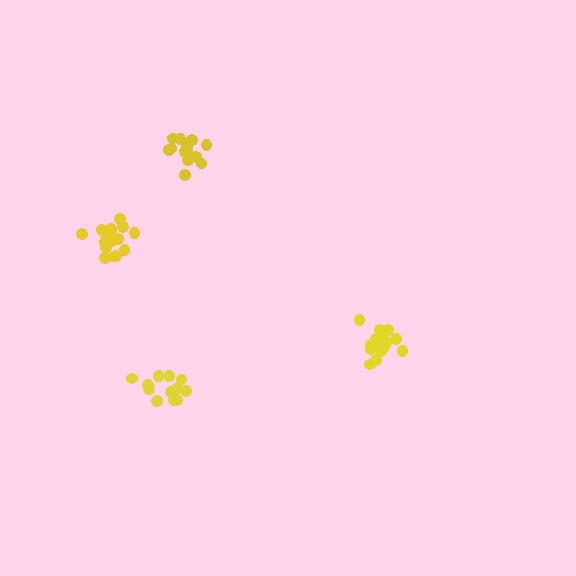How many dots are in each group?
Group 1: 15 dots, Group 2: 12 dots, Group 3: 17 dots, Group 4: 15 dots (59 total).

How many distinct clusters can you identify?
There are 4 distinct clusters.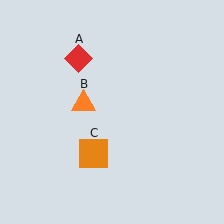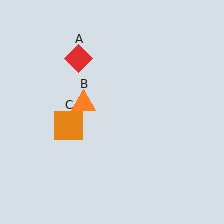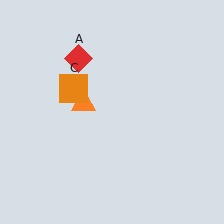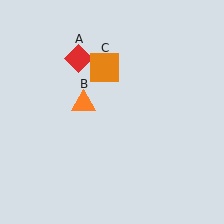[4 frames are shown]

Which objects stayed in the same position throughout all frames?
Red diamond (object A) and orange triangle (object B) remained stationary.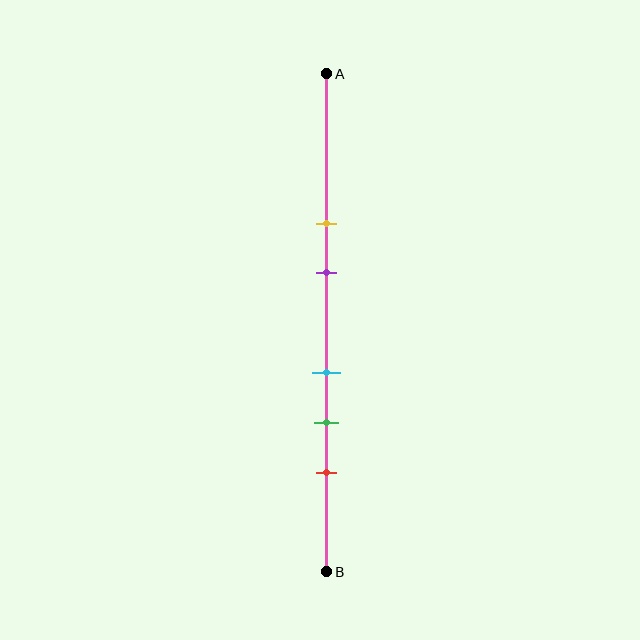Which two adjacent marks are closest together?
The cyan and green marks are the closest adjacent pair.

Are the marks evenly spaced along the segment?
No, the marks are not evenly spaced.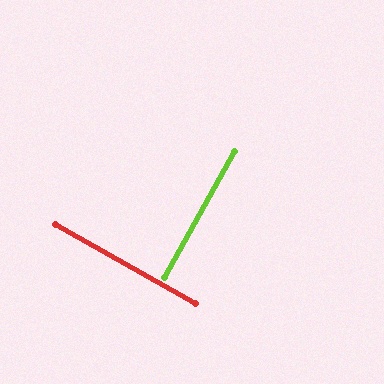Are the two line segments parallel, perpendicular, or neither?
Perpendicular — they meet at approximately 90°.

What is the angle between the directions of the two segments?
Approximately 90 degrees.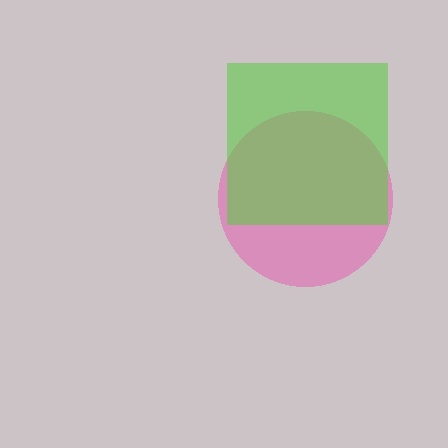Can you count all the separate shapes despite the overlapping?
Yes, there are 2 separate shapes.